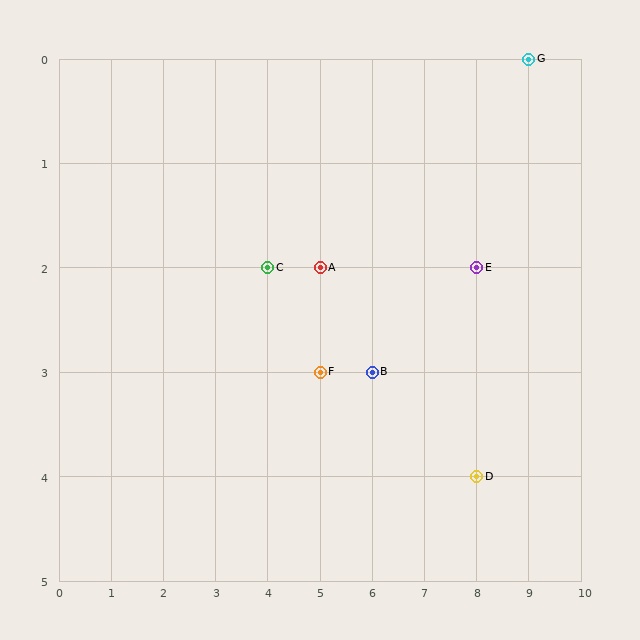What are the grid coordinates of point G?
Point G is at grid coordinates (9, 0).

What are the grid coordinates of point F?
Point F is at grid coordinates (5, 3).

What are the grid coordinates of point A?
Point A is at grid coordinates (5, 2).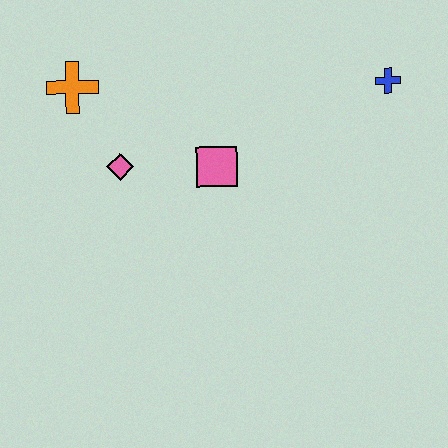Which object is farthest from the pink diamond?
The blue cross is farthest from the pink diamond.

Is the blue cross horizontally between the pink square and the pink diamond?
No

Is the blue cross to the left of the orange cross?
No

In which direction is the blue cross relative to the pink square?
The blue cross is to the right of the pink square.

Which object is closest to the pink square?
The pink diamond is closest to the pink square.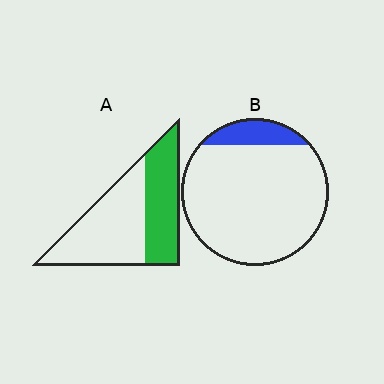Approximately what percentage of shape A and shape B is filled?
A is approximately 40% and B is approximately 10%.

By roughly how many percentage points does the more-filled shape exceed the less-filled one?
By roughly 30 percentage points (A over B).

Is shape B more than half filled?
No.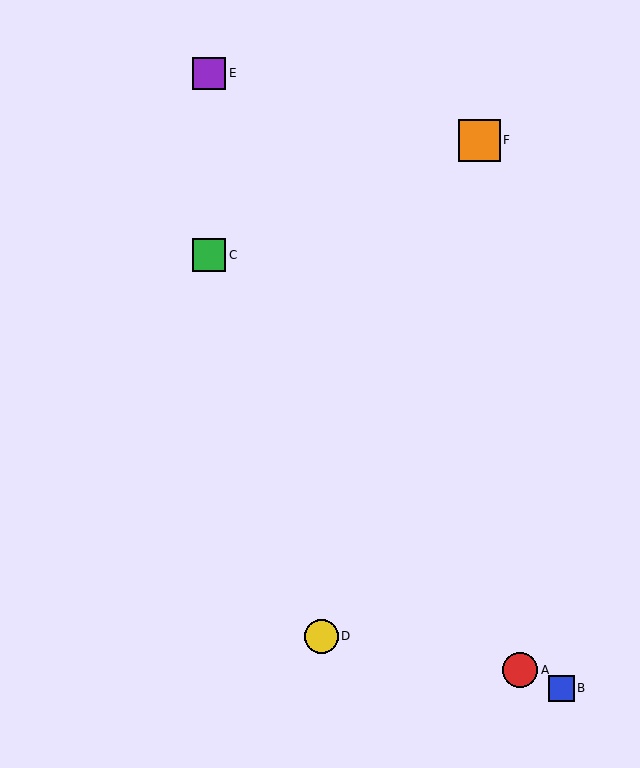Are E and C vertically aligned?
Yes, both are at x≈209.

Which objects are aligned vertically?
Objects C, E are aligned vertically.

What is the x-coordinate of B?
Object B is at x≈561.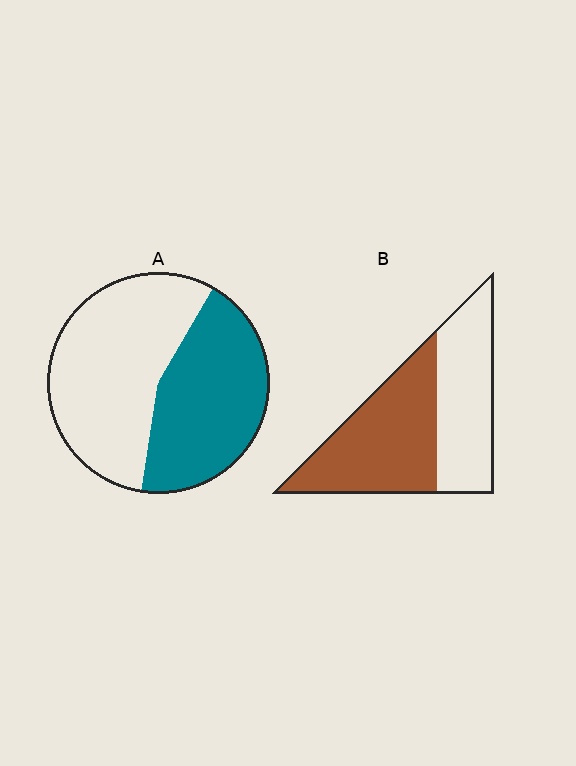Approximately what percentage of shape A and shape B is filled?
A is approximately 45% and B is approximately 55%.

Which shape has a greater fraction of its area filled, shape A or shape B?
Shape B.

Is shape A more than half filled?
No.